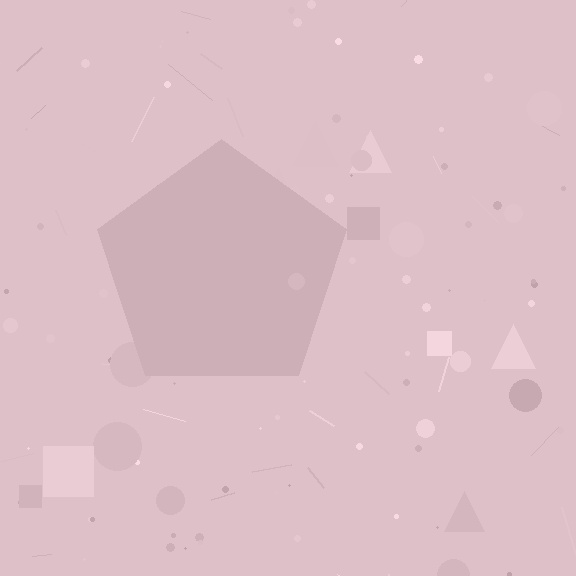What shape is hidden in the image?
A pentagon is hidden in the image.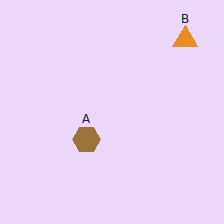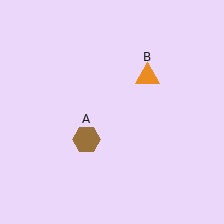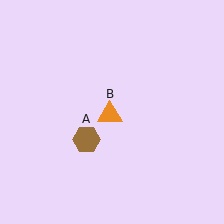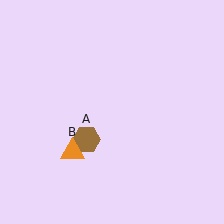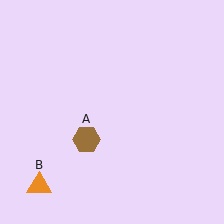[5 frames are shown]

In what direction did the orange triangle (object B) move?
The orange triangle (object B) moved down and to the left.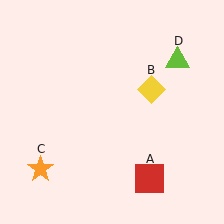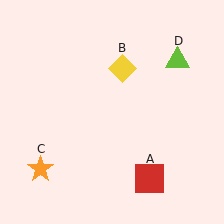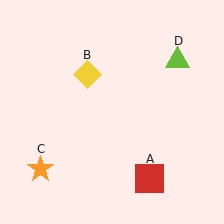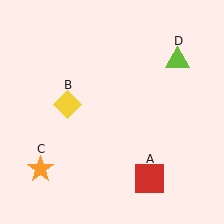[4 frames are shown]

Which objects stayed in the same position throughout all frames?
Red square (object A) and orange star (object C) and lime triangle (object D) remained stationary.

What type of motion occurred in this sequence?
The yellow diamond (object B) rotated counterclockwise around the center of the scene.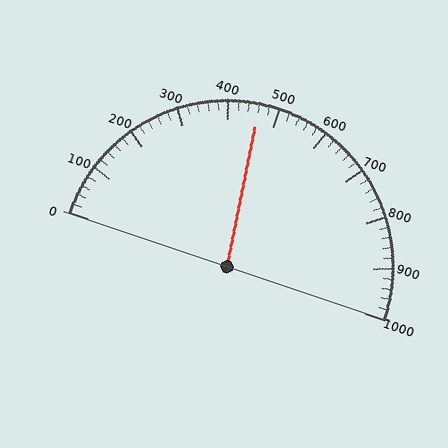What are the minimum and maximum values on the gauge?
The gauge ranges from 0 to 1000.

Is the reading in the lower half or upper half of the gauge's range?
The reading is in the lower half of the range (0 to 1000).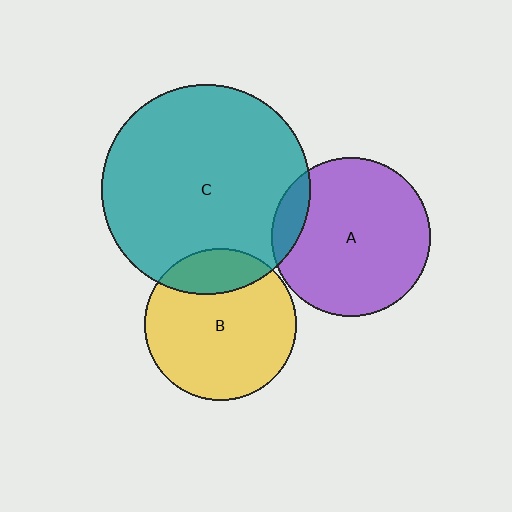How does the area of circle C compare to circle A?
Approximately 1.7 times.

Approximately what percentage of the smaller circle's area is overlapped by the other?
Approximately 10%.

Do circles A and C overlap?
Yes.